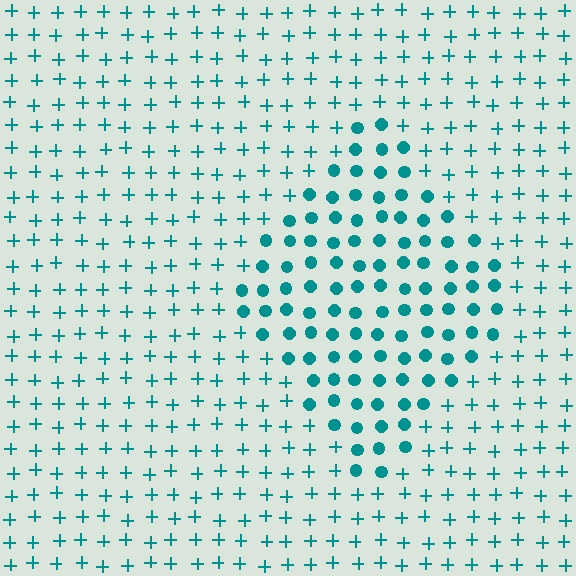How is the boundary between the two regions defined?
The boundary is defined by a change in element shape: circles inside vs. plus signs outside. All elements share the same color and spacing.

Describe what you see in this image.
The image is filled with small teal elements arranged in a uniform grid. A diamond-shaped region contains circles, while the surrounding area contains plus signs. The boundary is defined purely by the change in element shape.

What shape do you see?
I see a diamond.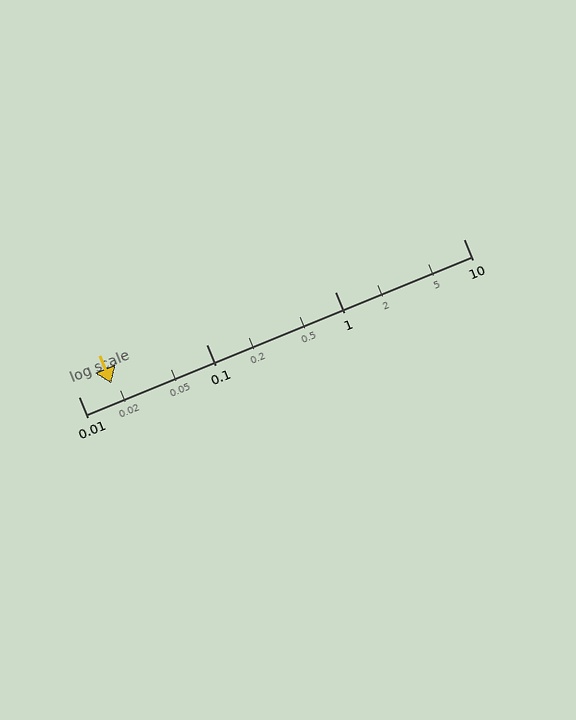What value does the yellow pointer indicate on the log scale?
The pointer indicates approximately 0.018.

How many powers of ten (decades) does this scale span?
The scale spans 3 decades, from 0.01 to 10.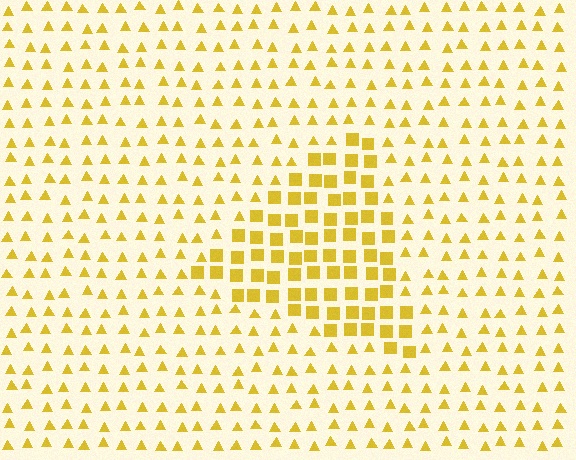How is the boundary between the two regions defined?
The boundary is defined by a change in element shape: squares inside vs. triangles outside. All elements share the same color and spacing.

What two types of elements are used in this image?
The image uses squares inside the triangle region and triangles outside it.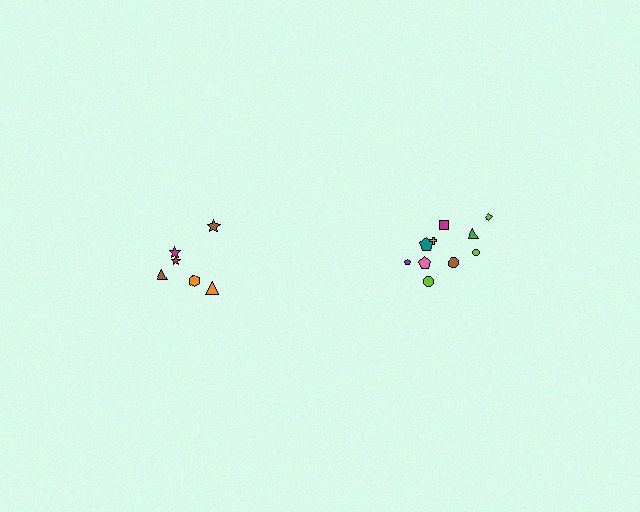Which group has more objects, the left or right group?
The right group.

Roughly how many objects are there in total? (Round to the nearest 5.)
Roughly 15 objects in total.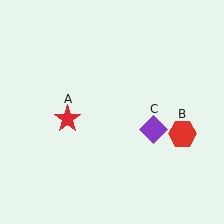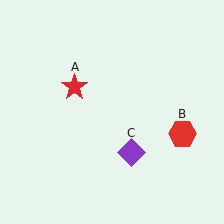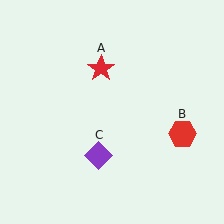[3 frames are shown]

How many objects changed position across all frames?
2 objects changed position: red star (object A), purple diamond (object C).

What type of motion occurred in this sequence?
The red star (object A), purple diamond (object C) rotated clockwise around the center of the scene.